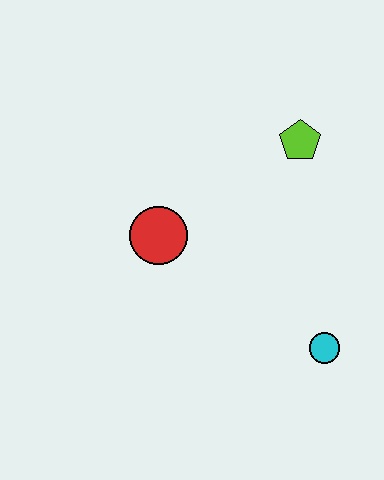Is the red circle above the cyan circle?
Yes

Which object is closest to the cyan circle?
The red circle is closest to the cyan circle.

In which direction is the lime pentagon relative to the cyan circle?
The lime pentagon is above the cyan circle.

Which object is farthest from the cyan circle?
The lime pentagon is farthest from the cyan circle.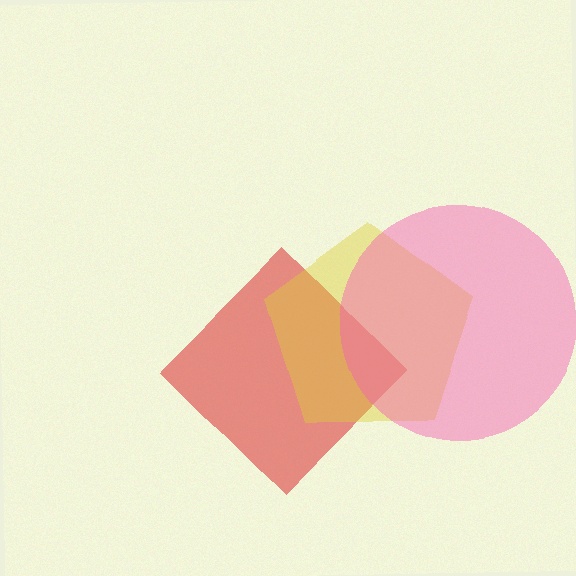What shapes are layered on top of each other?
The layered shapes are: a red diamond, a yellow pentagon, a pink circle.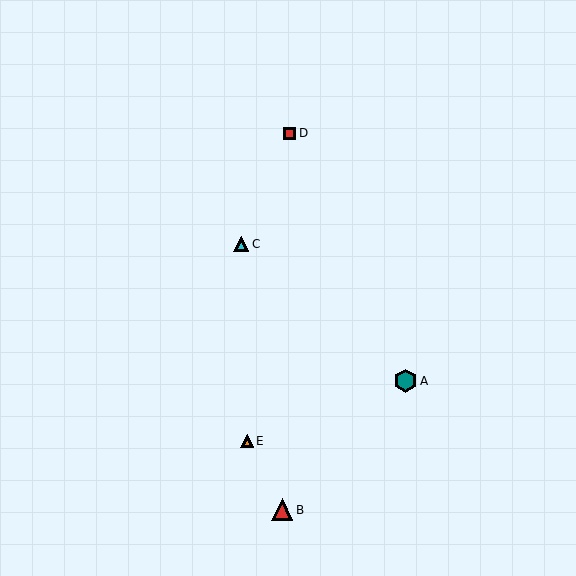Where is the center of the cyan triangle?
The center of the cyan triangle is at (241, 244).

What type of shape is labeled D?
Shape D is a red square.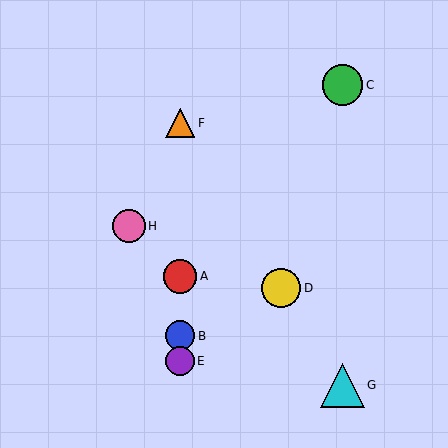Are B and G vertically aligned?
No, B is at x≈180 and G is at x≈342.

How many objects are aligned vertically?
4 objects (A, B, E, F) are aligned vertically.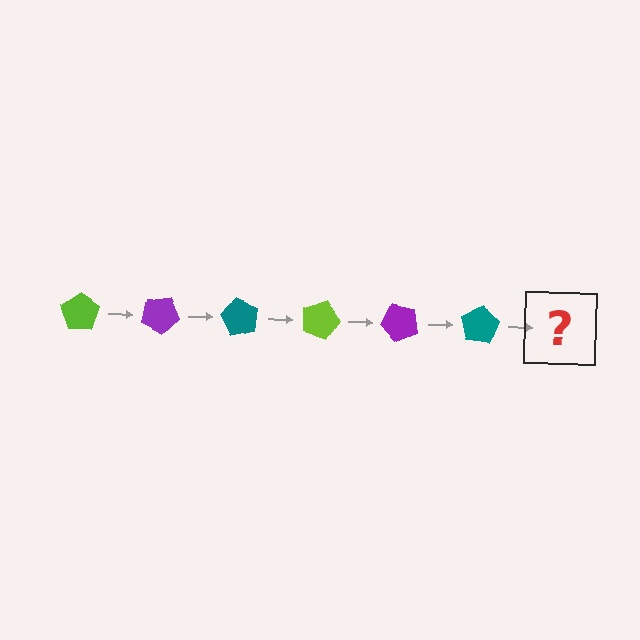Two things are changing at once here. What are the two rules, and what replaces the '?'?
The two rules are that it rotates 30 degrees each step and the color cycles through lime, purple, and teal. The '?' should be a lime pentagon, rotated 180 degrees from the start.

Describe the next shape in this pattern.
It should be a lime pentagon, rotated 180 degrees from the start.